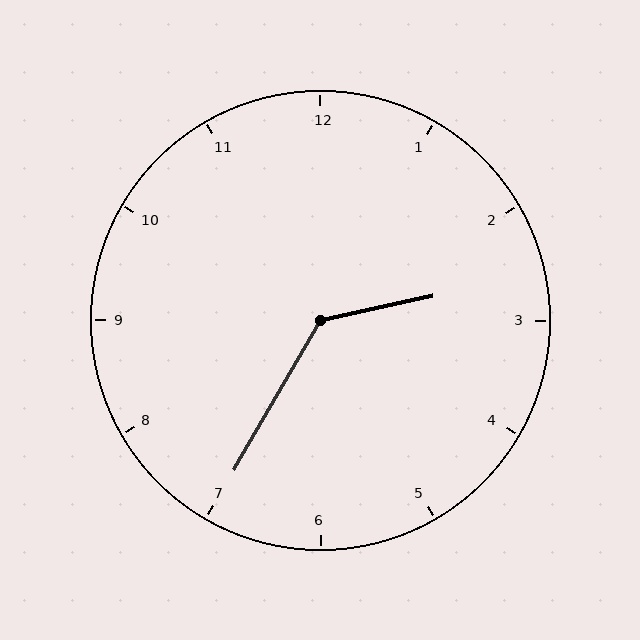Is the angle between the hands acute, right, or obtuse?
It is obtuse.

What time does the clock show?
2:35.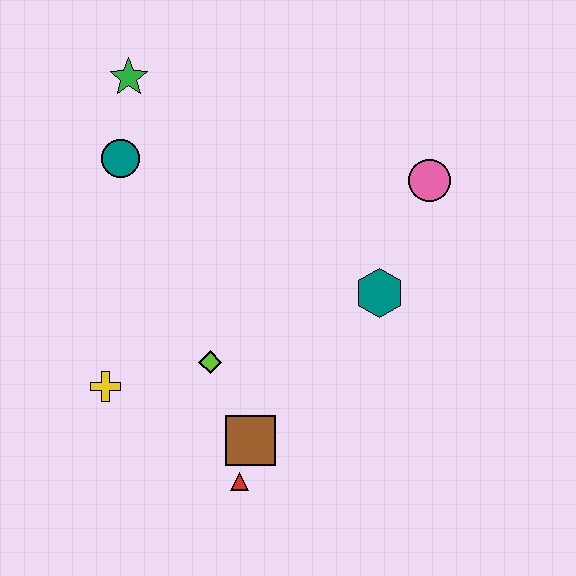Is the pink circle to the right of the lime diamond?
Yes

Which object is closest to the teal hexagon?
The pink circle is closest to the teal hexagon.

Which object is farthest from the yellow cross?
The pink circle is farthest from the yellow cross.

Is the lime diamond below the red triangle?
No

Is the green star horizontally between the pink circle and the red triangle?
No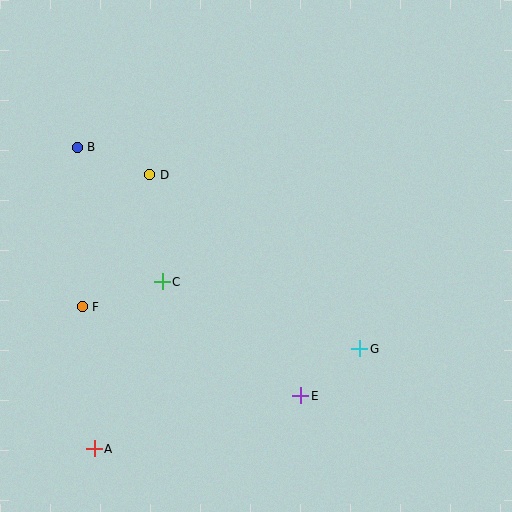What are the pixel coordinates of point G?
Point G is at (360, 349).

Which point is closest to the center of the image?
Point C at (162, 282) is closest to the center.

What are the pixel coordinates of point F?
Point F is at (82, 307).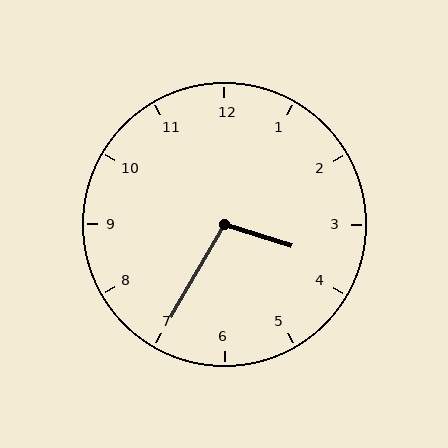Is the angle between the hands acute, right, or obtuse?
It is obtuse.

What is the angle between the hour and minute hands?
Approximately 102 degrees.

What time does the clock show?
3:35.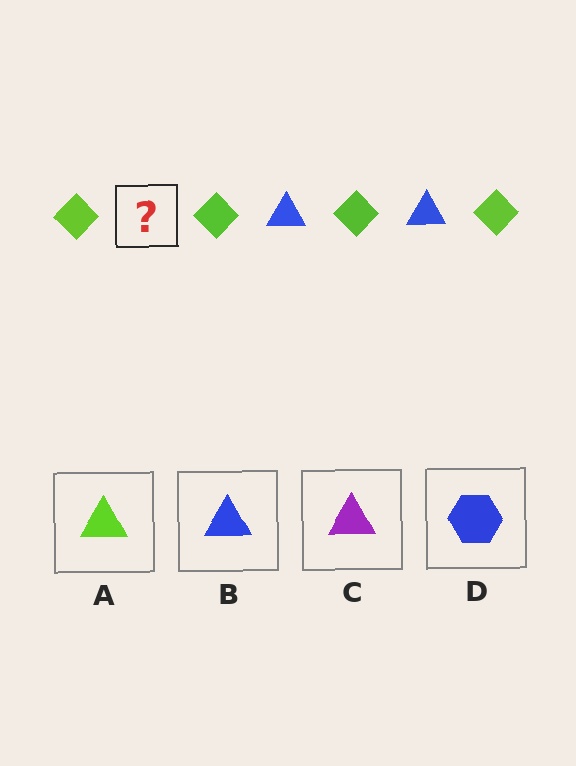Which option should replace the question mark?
Option B.